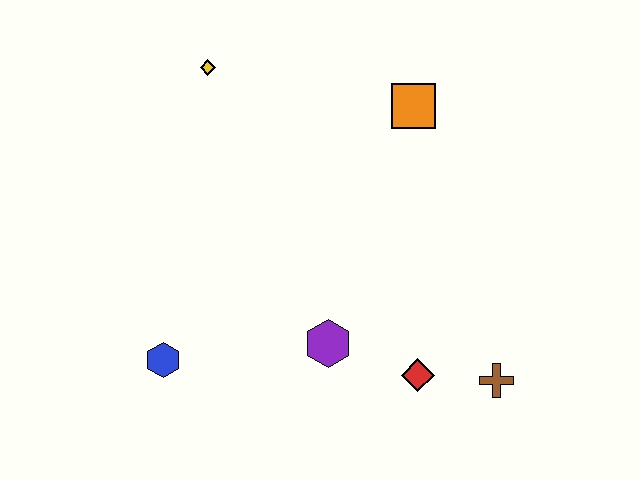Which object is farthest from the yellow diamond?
The brown cross is farthest from the yellow diamond.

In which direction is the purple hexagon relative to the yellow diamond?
The purple hexagon is below the yellow diamond.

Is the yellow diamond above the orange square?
Yes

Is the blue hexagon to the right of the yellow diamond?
No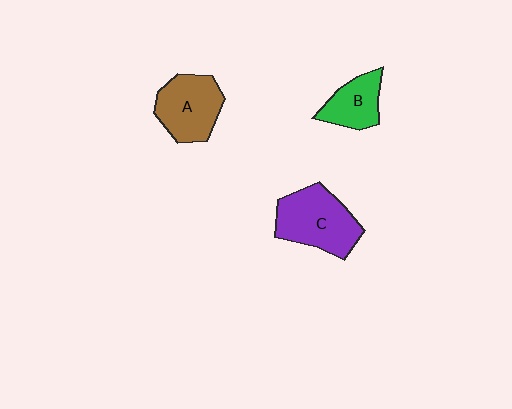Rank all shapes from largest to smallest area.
From largest to smallest: C (purple), A (brown), B (green).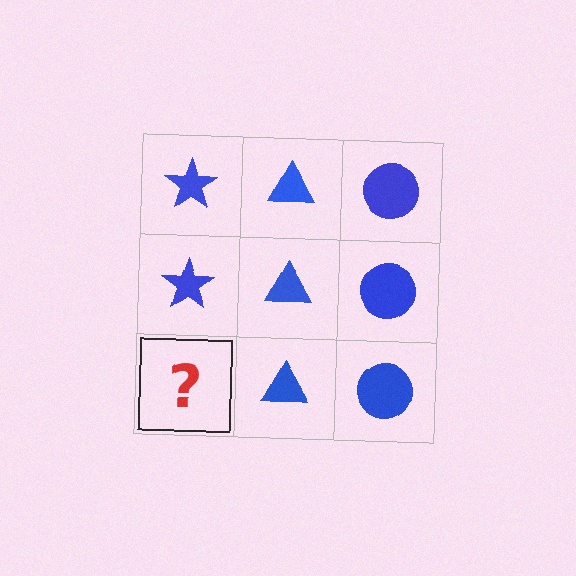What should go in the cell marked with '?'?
The missing cell should contain a blue star.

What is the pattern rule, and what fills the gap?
The rule is that each column has a consistent shape. The gap should be filled with a blue star.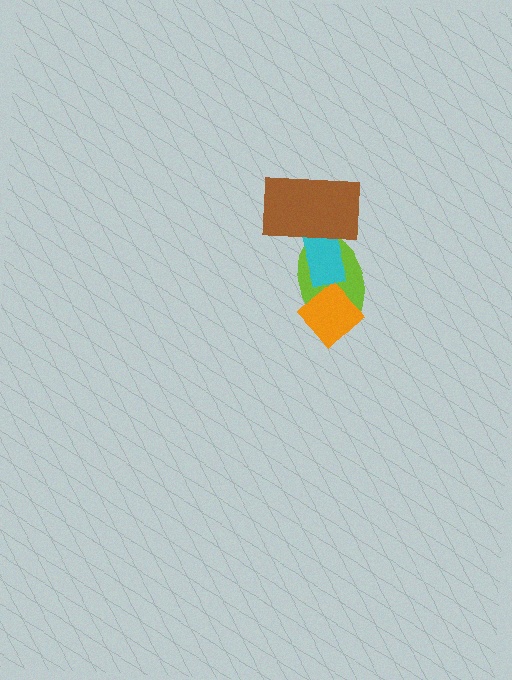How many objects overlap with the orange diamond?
1 object overlaps with the orange diamond.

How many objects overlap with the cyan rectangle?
2 objects overlap with the cyan rectangle.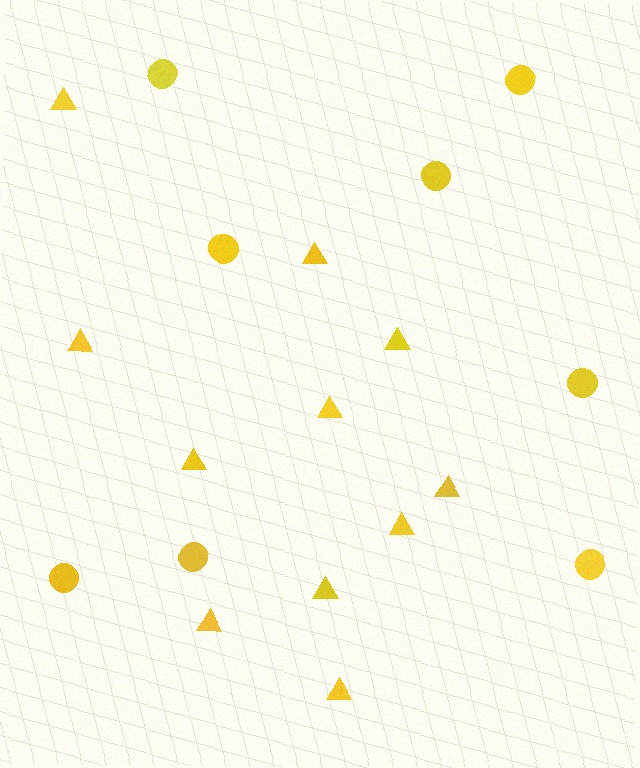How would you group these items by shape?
There are 2 groups: one group of triangles (11) and one group of circles (8).